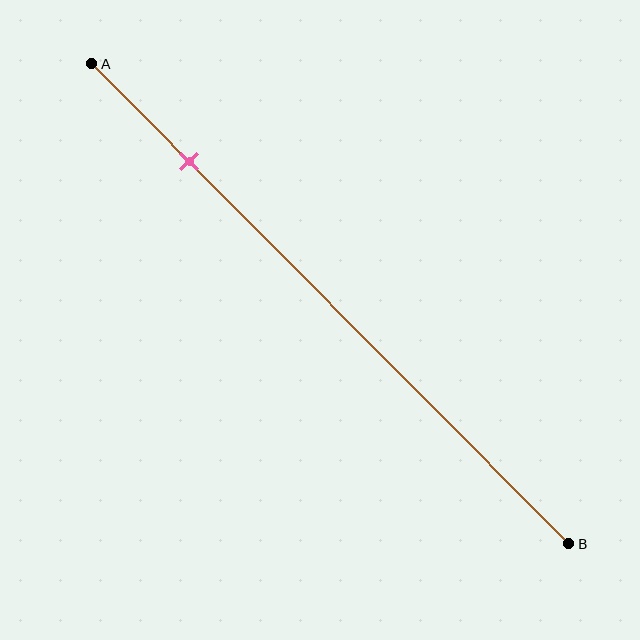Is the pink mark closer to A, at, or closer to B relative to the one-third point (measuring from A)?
The pink mark is closer to point A than the one-third point of segment AB.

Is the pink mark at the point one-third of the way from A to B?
No, the mark is at about 20% from A, not at the 33% one-third point.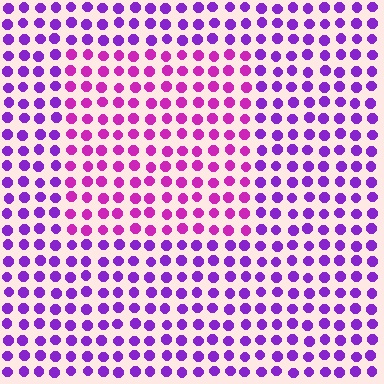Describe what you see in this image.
The image is filled with small purple elements in a uniform arrangement. A rectangle-shaped region is visible where the elements are tinted to a slightly different hue, forming a subtle color boundary.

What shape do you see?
I see a rectangle.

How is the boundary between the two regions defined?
The boundary is defined purely by a slight shift in hue (about 32 degrees). Spacing, size, and orientation are identical on both sides.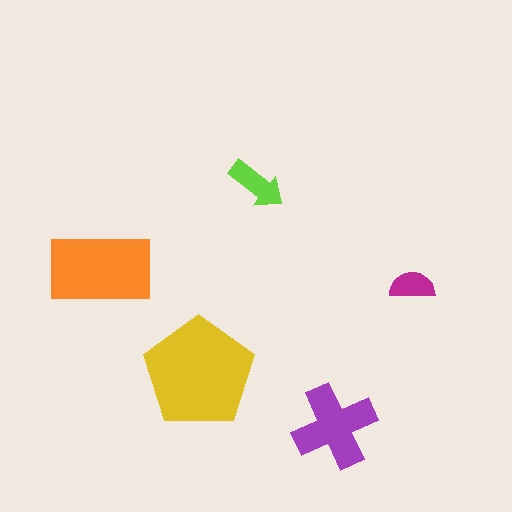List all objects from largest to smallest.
The yellow pentagon, the orange rectangle, the purple cross, the lime arrow, the magenta semicircle.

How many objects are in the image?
There are 5 objects in the image.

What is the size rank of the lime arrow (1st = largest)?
4th.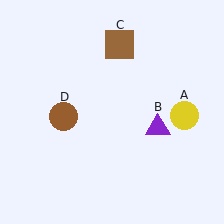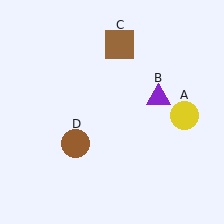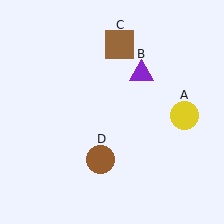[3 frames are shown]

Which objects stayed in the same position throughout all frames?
Yellow circle (object A) and brown square (object C) remained stationary.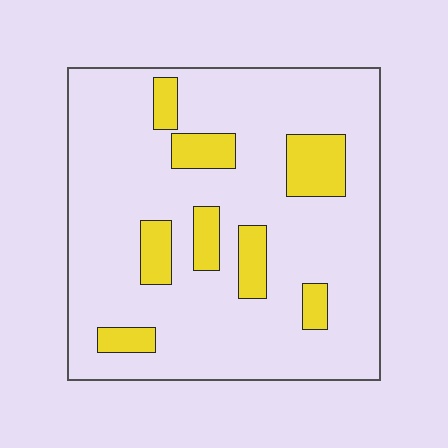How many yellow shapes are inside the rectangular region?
8.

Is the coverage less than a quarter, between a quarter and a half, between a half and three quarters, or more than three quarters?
Less than a quarter.